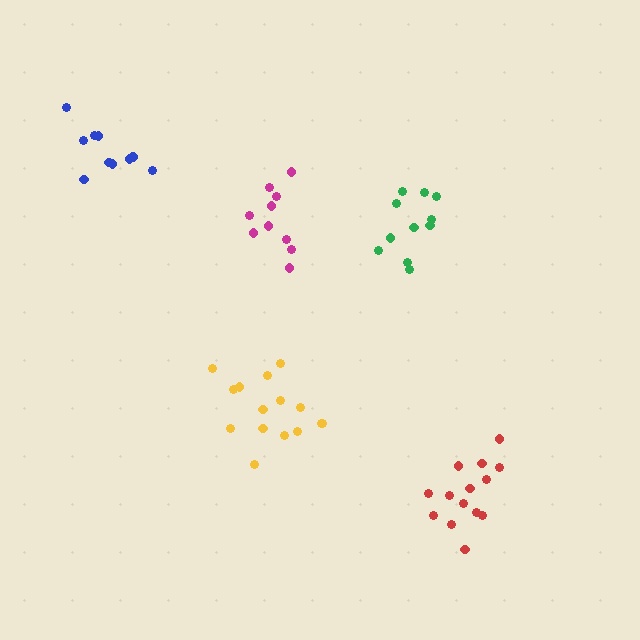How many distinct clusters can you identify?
There are 5 distinct clusters.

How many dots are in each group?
Group 1: 10 dots, Group 2: 15 dots, Group 3: 11 dots, Group 4: 14 dots, Group 5: 10 dots (60 total).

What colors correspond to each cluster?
The clusters are colored: magenta, yellow, green, red, blue.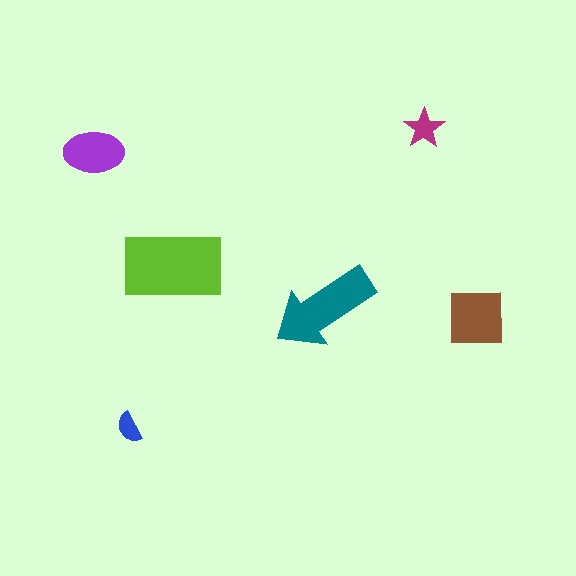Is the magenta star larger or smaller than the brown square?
Smaller.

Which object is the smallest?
The blue semicircle.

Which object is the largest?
The lime rectangle.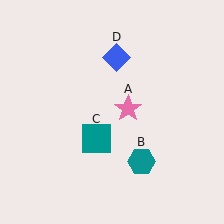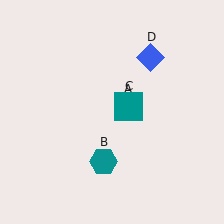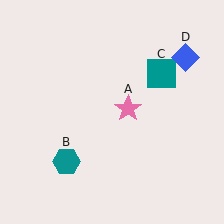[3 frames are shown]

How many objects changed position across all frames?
3 objects changed position: teal hexagon (object B), teal square (object C), blue diamond (object D).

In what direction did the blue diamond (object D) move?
The blue diamond (object D) moved right.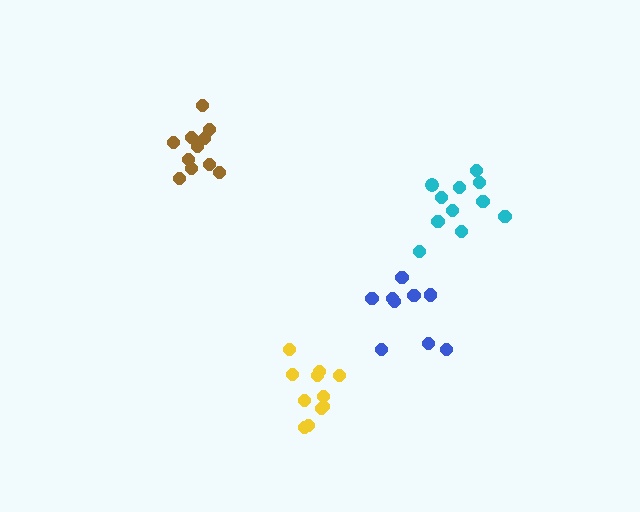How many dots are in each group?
Group 1: 11 dots, Group 2: 11 dots, Group 3: 9 dots, Group 4: 11 dots (42 total).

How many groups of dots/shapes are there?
There are 4 groups.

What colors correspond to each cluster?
The clusters are colored: yellow, cyan, blue, brown.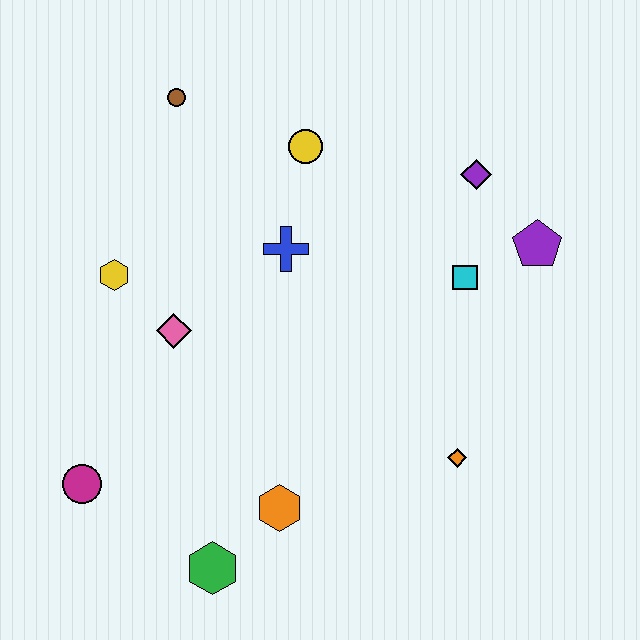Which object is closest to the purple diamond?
The purple pentagon is closest to the purple diamond.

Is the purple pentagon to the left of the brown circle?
No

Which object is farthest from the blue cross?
The green hexagon is farthest from the blue cross.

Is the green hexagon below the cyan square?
Yes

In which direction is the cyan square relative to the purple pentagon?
The cyan square is to the left of the purple pentagon.